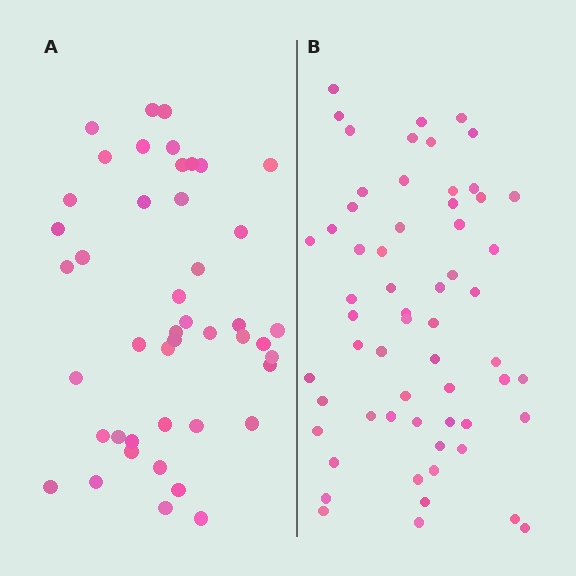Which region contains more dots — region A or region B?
Region B (the right region) has more dots.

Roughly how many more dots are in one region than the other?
Region B has approximately 15 more dots than region A.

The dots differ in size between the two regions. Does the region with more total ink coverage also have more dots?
No. Region A has more total ink coverage because its dots are larger, but region B actually contains more individual dots. Total area can be misleading — the number of items is what matters here.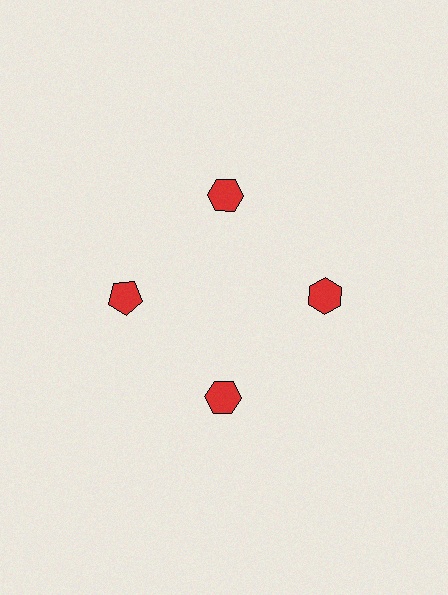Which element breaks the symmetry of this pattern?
The red pentagon at roughly the 9 o'clock position breaks the symmetry. All other shapes are red hexagons.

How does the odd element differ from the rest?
It has a different shape: pentagon instead of hexagon.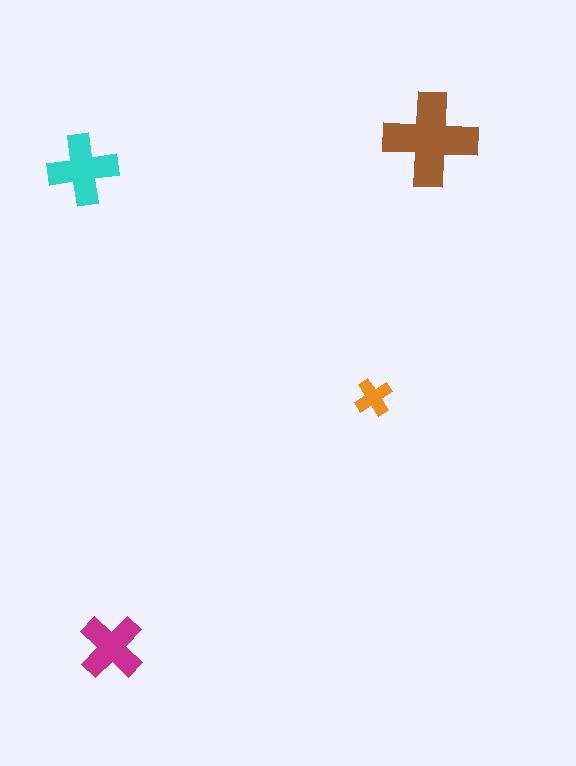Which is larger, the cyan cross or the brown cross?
The brown one.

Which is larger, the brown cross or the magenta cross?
The brown one.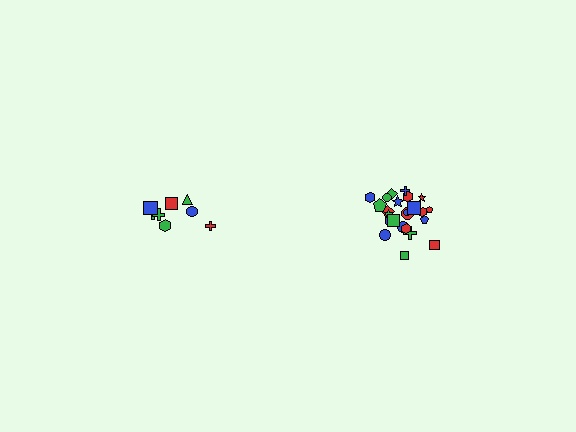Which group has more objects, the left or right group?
The right group.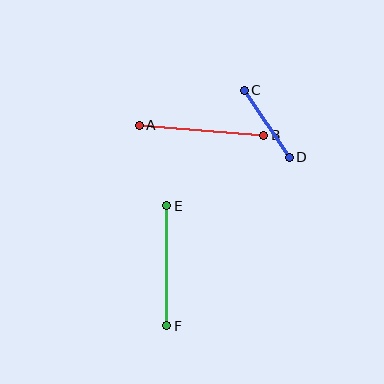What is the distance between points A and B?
The distance is approximately 125 pixels.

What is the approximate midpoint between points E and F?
The midpoint is at approximately (167, 266) pixels.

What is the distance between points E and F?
The distance is approximately 120 pixels.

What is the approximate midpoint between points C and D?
The midpoint is at approximately (267, 124) pixels.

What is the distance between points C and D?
The distance is approximately 81 pixels.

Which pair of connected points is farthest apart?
Points A and B are farthest apart.